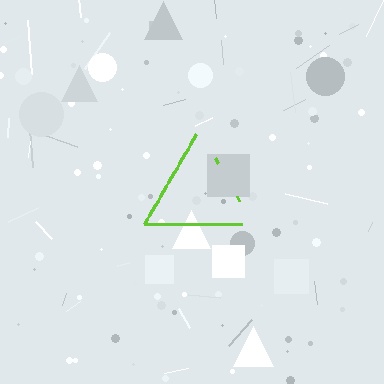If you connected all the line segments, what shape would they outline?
They would outline a triangle.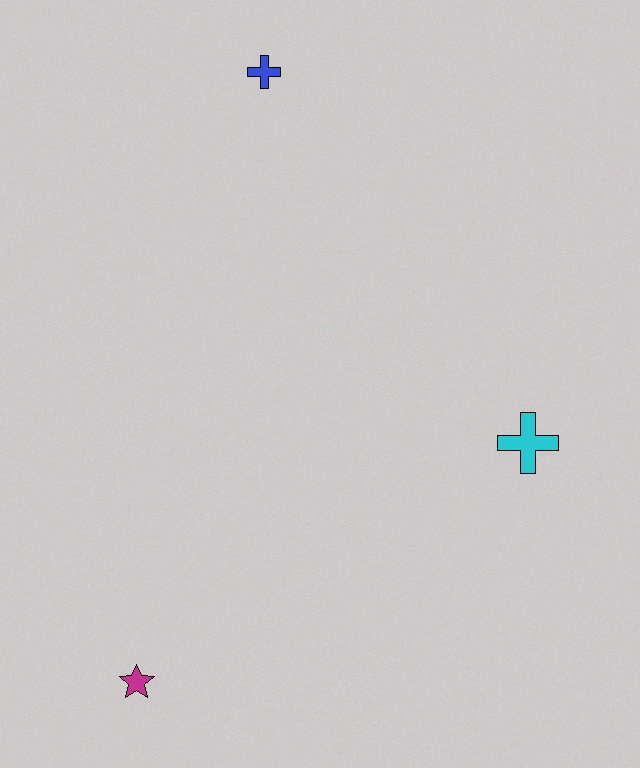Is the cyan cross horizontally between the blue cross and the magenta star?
No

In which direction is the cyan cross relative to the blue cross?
The cyan cross is below the blue cross.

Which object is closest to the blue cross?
The cyan cross is closest to the blue cross.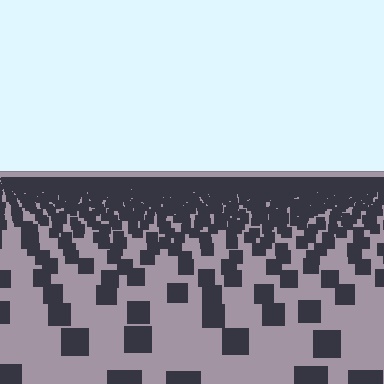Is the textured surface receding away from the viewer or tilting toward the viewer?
The surface is receding away from the viewer. Texture elements get smaller and denser toward the top.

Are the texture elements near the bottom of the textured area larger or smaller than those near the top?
Larger. Near the bottom, elements are closer to the viewer and appear at a bigger on-screen size.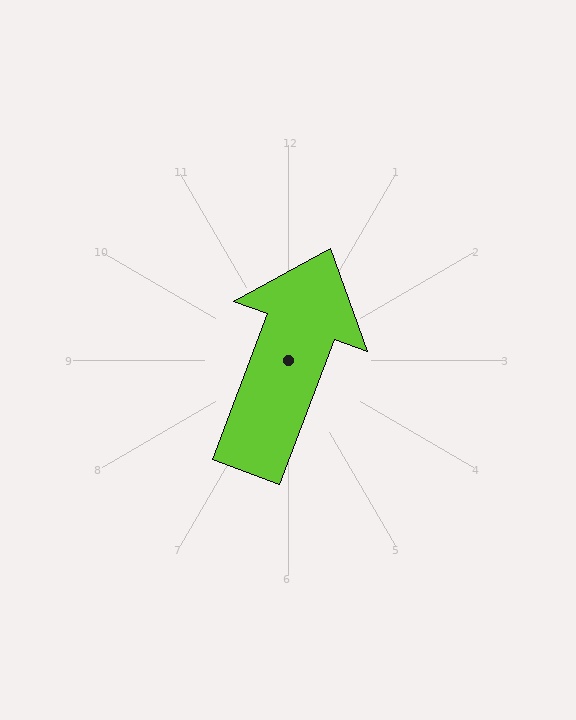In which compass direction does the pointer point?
North.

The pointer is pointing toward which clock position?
Roughly 1 o'clock.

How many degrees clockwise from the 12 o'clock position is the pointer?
Approximately 21 degrees.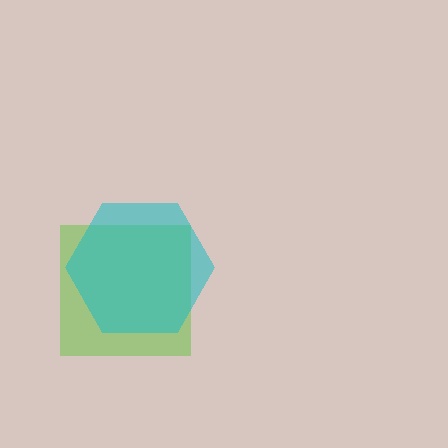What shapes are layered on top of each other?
The layered shapes are: a lime square, a cyan hexagon.